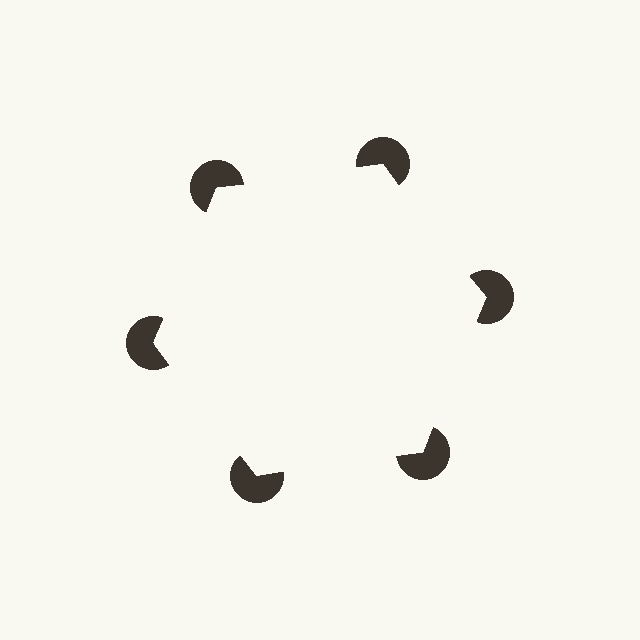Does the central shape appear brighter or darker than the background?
It typically appears slightly brighter than the background, even though no actual brightness change is drawn.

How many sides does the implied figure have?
6 sides.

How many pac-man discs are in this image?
There are 6 — one at each vertex of the illusory hexagon.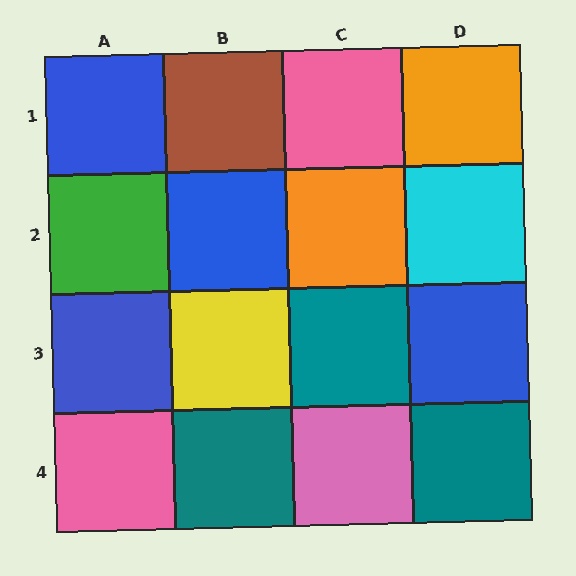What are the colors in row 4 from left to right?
Pink, teal, pink, teal.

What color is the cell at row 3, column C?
Teal.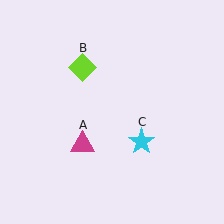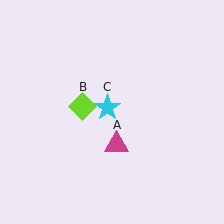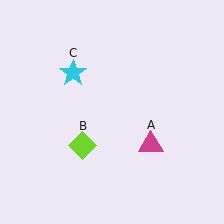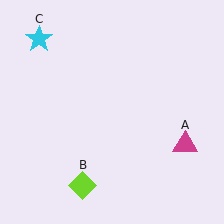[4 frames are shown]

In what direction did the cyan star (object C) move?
The cyan star (object C) moved up and to the left.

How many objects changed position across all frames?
3 objects changed position: magenta triangle (object A), lime diamond (object B), cyan star (object C).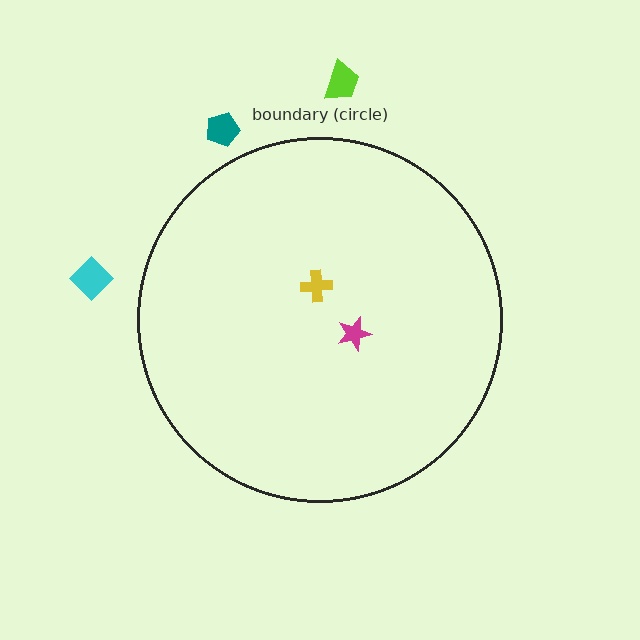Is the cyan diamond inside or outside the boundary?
Outside.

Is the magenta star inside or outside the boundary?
Inside.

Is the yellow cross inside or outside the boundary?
Inside.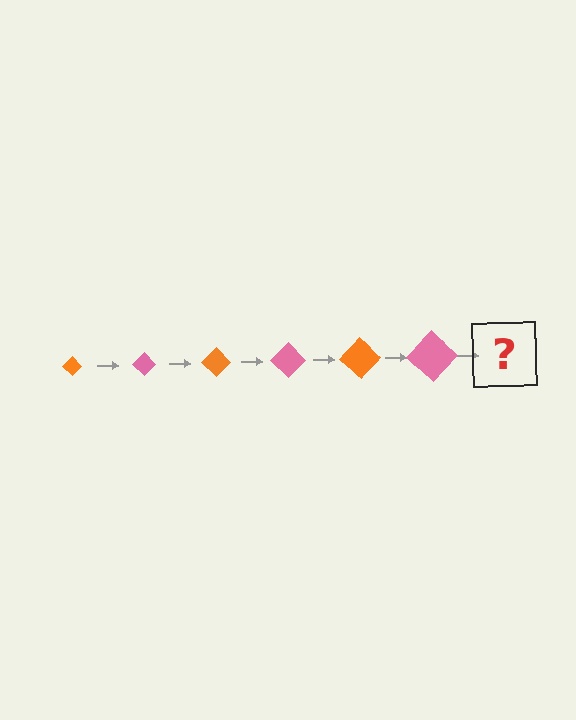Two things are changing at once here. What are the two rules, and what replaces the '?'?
The two rules are that the diamond grows larger each step and the color cycles through orange and pink. The '?' should be an orange diamond, larger than the previous one.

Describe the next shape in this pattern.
It should be an orange diamond, larger than the previous one.